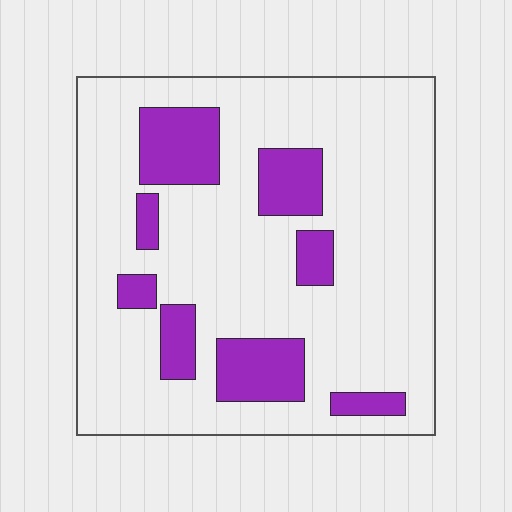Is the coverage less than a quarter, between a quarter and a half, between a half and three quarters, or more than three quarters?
Less than a quarter.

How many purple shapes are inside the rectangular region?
8.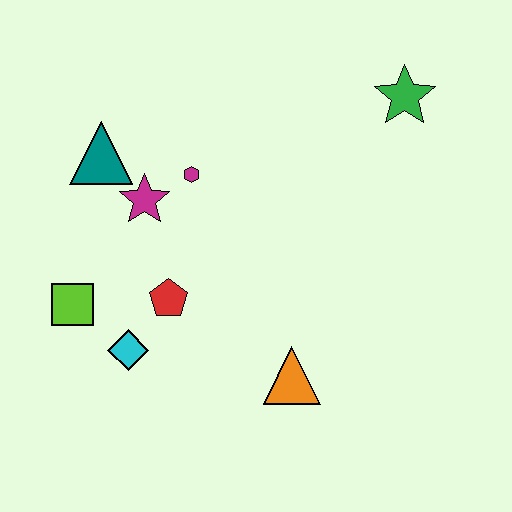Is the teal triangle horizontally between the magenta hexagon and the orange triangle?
No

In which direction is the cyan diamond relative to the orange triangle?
The cyan diamond is to the left of the orange triangle.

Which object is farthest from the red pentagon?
The green star is farthest from the red pentagon.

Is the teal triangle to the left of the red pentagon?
Yes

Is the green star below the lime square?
No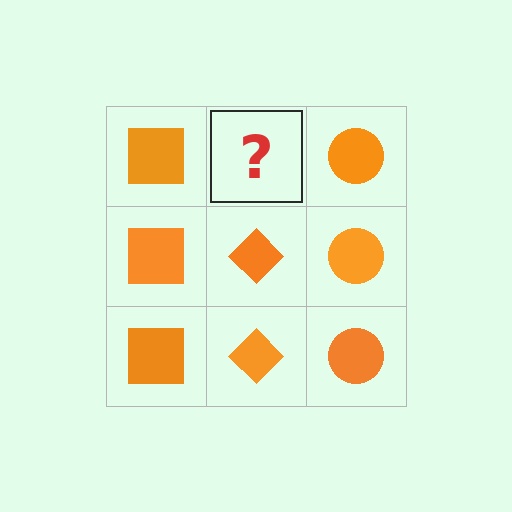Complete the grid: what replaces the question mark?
The question mark should be replaced with an orange diamond.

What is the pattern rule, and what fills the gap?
The rule is that each column has a consistent shape. The gap should be filled with an orange diamond.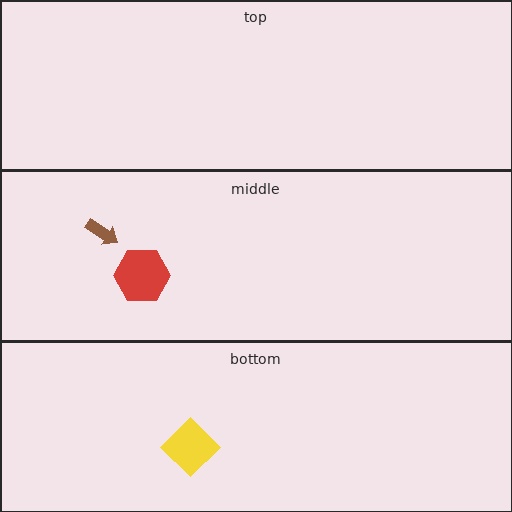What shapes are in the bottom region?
The yellow diamond.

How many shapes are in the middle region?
2.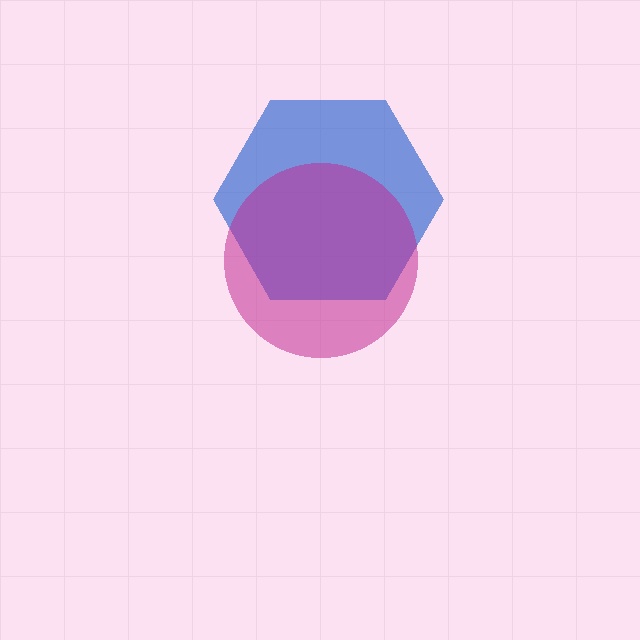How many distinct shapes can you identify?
There are 2 distinct shapes: a blue hexagon, a magenta circle.